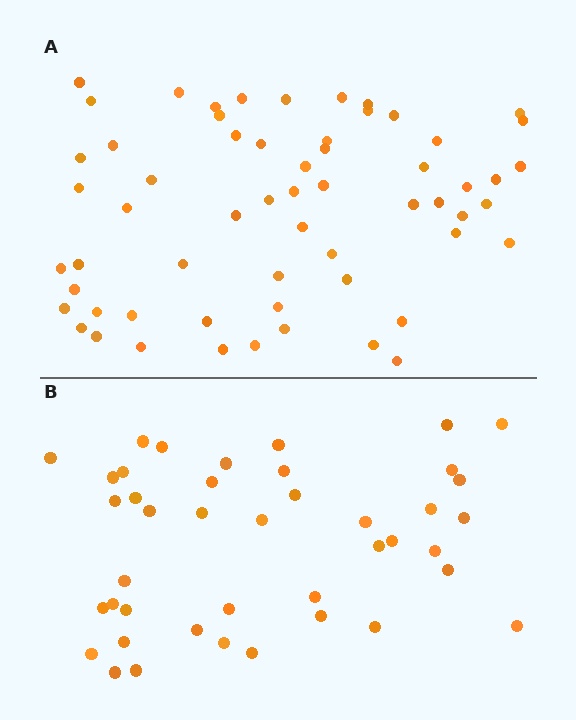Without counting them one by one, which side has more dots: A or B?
Region A (the top region) has more dots.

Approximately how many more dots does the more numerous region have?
Region A has approximately 20 more dots than region B.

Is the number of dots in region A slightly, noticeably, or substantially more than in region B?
Region A has noticeably more, but not dramatically so. The ratio is roughly 1.4 to 1.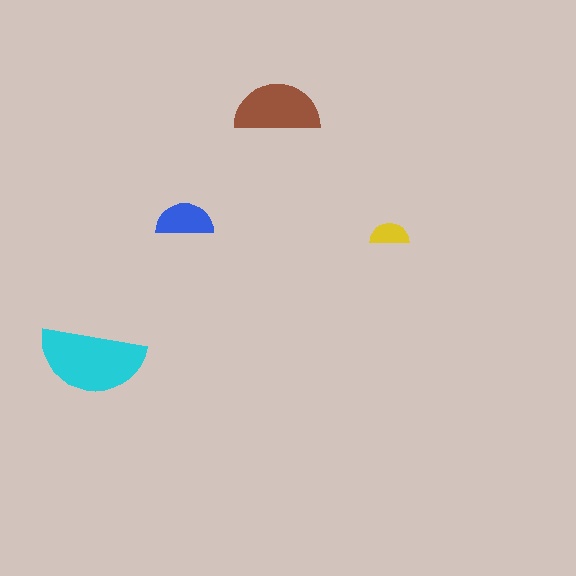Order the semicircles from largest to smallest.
the cyan one, the brown one, the blue one, the yellow one.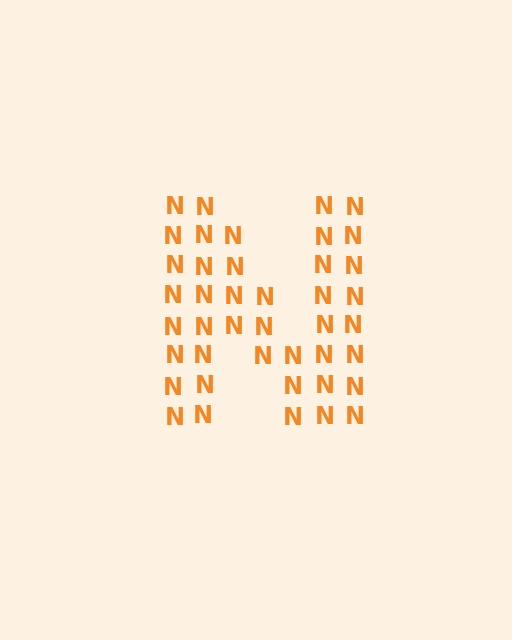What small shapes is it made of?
It is made of small letter N's.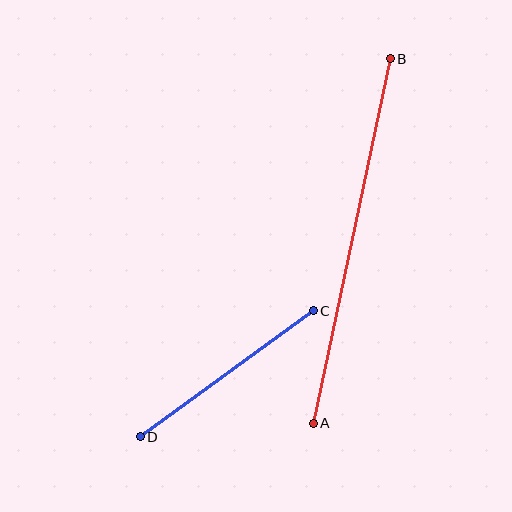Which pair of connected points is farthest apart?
Points A and B are farthest apart.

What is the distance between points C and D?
The distance is approximately 214 pixels.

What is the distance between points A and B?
The distance is approximately 373 pixels.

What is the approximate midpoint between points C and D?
The midpoint is at approximately (227, 374) pixels.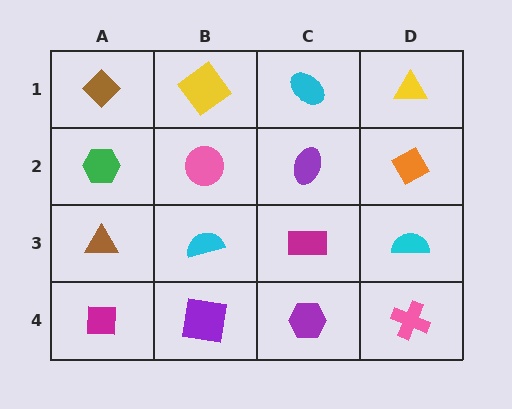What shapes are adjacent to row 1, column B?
A pink circle (row 2, column B), a brown diamond (row 1, column A), a cyan ellipse (row 1, column C).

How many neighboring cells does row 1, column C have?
3.